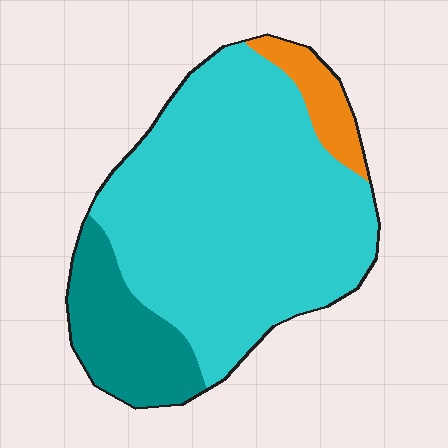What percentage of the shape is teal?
Teal covers around 20% of the shape.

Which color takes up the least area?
Orange, at roughly 10%.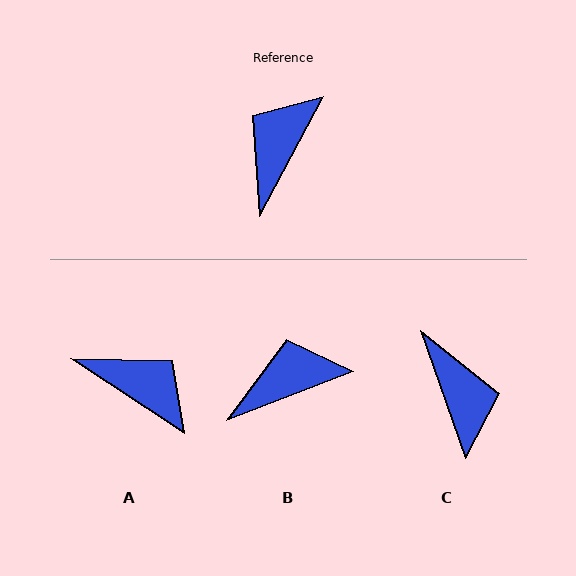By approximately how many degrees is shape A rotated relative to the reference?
Approximately 96 degrees clockwise.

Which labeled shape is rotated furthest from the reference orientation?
C, about 133 degrees away.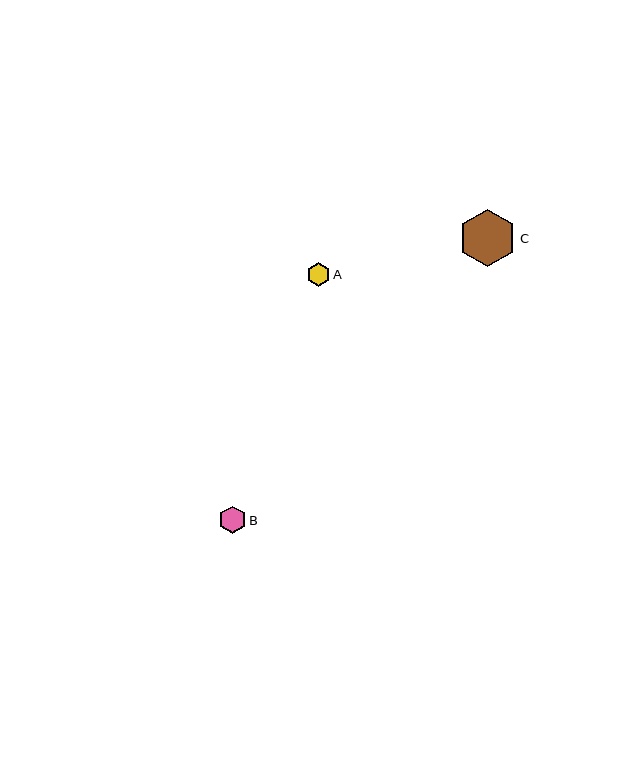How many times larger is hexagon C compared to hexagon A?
Hexagon C is approximately 2.4 times the size of hexagon A.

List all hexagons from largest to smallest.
From largest to smallest: C, B, A.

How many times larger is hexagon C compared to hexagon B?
Hexagon C is approximately 2.1 times the size of hexagon B.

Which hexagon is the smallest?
Hexagon A is the smallest with a size of approximately 24 pixels.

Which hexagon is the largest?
Hexagon C is the largest with a size of approximately 58 pixels.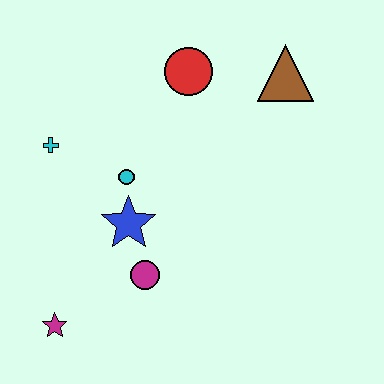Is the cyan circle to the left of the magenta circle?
Yes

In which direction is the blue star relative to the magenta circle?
The blue star is above the magenta circle.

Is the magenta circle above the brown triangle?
No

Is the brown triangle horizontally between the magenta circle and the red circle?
No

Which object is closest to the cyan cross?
The cyan circle is closest to the cyan cross.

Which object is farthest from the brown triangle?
The magenta star is farthest from the brown triangle.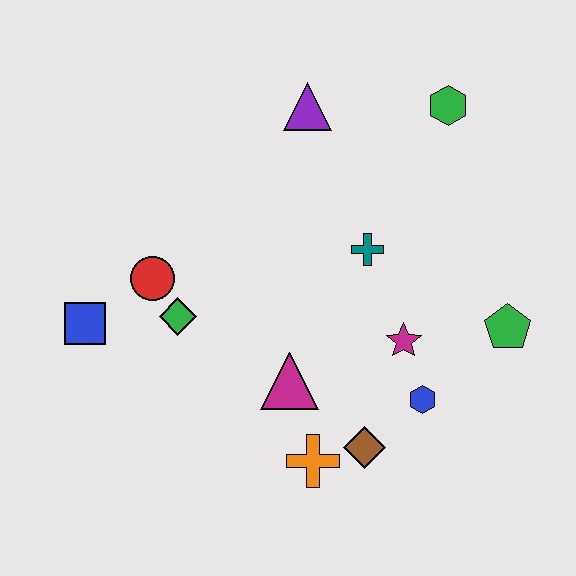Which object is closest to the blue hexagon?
The magenta star is closest to the blue hexagon.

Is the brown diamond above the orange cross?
Yes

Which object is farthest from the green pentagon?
The blue square is farthest from the green pentagon.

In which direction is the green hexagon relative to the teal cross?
The green hexagon is above the teal cross.